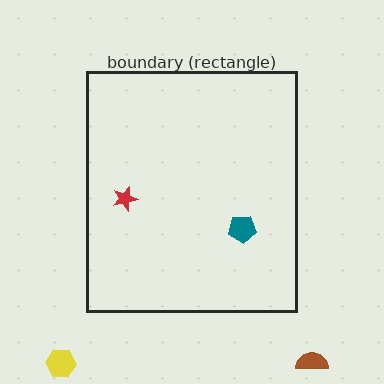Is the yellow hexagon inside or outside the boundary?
Outside.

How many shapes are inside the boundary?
2 inside, 2 outside.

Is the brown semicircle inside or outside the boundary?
Outside.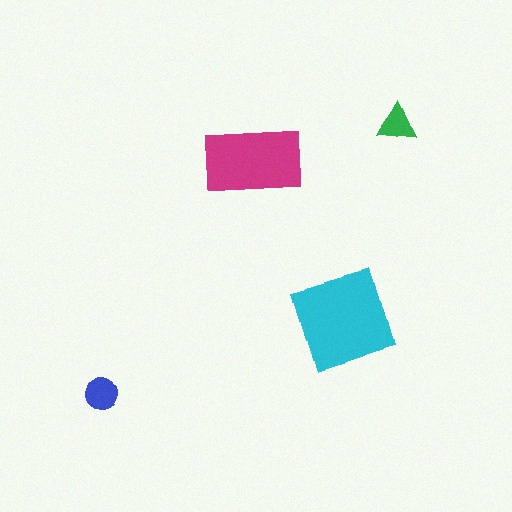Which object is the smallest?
The green triangle.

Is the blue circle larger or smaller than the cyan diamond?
Smaller.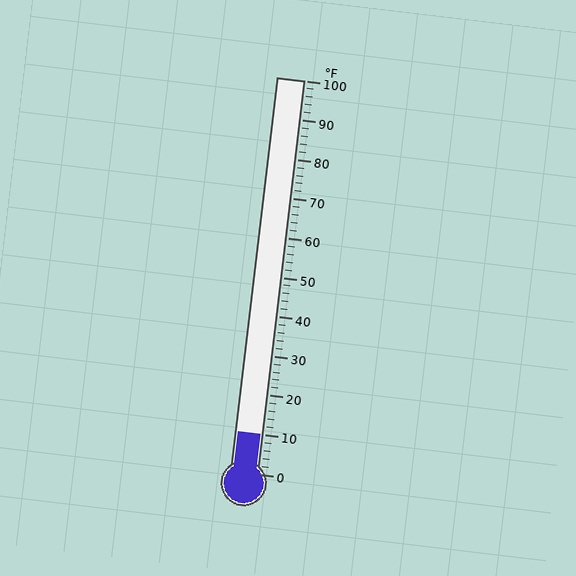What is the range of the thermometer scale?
The thermometer scale ranges from 0°F to 100°F.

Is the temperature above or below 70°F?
The temperature is below 70°F.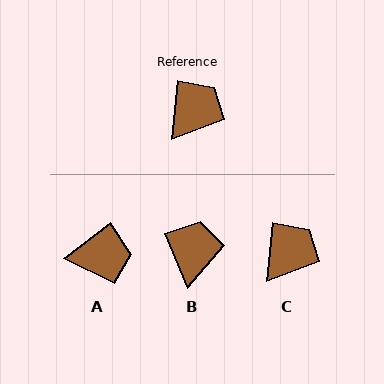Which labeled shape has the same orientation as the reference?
C.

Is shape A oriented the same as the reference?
No, it is off by about 47 degrees.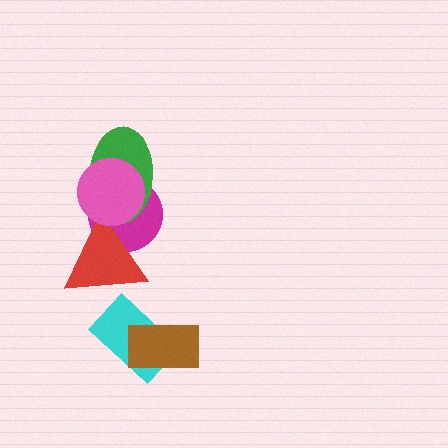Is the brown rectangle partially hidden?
No, no other shape covers it.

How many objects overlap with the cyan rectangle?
1 object overlaps with the cyan rectangle.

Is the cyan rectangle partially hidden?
Yes, it is partially covered by another shape.